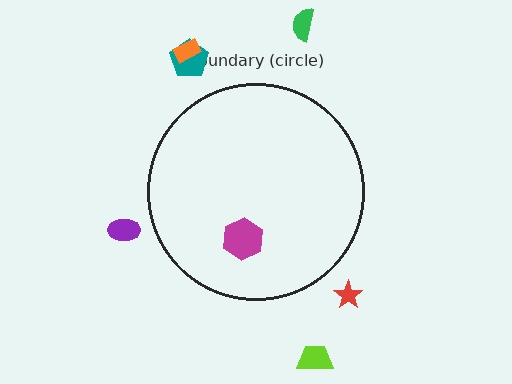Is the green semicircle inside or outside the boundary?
Outside.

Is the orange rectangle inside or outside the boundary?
Outside.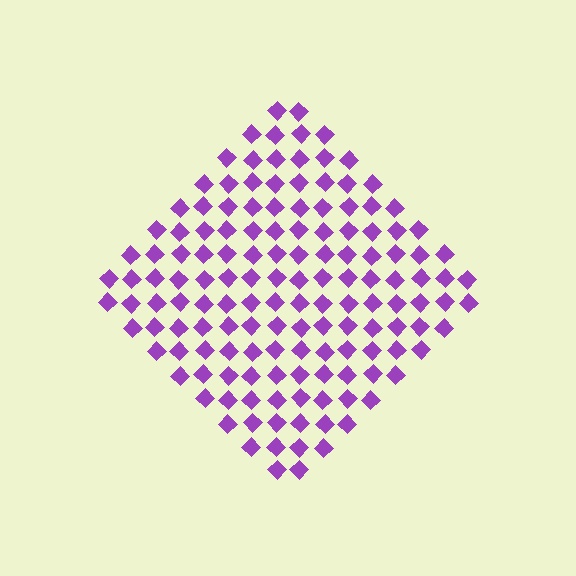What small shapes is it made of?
It is made of small diamonds.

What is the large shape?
The large shape is a diamond.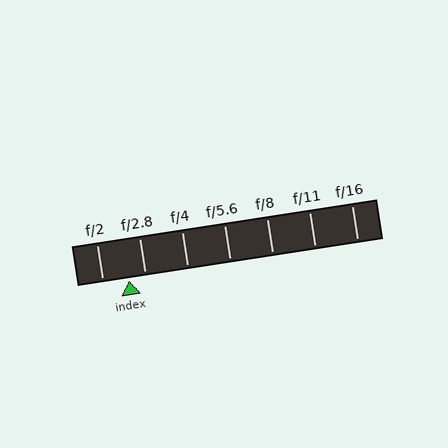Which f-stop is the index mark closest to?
The index mark is closest to f/2.8.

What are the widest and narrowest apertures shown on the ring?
The widest aperture shown is f/2 and the narrowest is f/16.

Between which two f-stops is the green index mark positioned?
The index mark is between f/2 and f/2.8.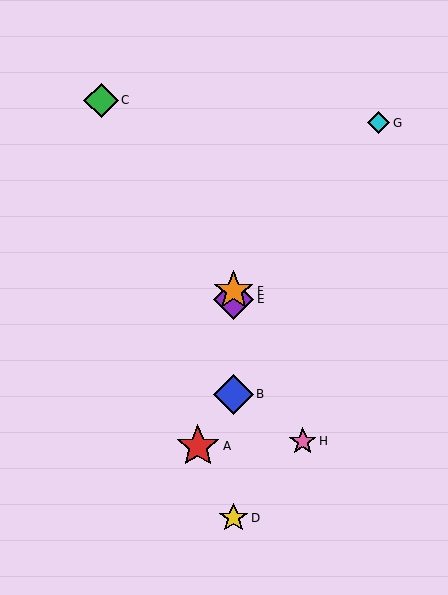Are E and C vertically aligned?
No, E is at x≈234 and C is at x≈101.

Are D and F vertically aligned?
Yes, both are at x≈234.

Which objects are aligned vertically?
Objects B, D, E, F are aligned vertically.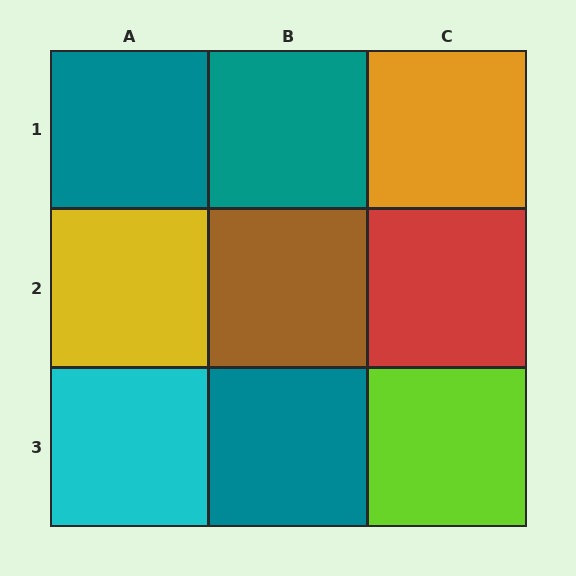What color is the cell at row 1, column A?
Teal.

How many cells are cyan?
1 cell is cyan.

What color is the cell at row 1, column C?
Orange.